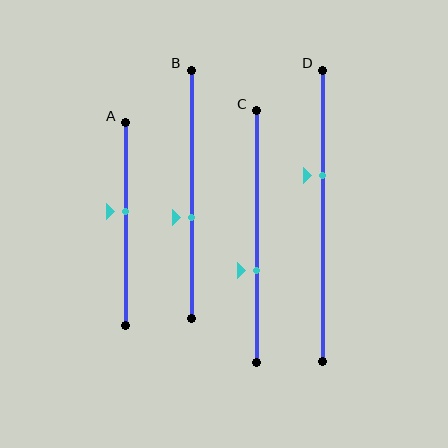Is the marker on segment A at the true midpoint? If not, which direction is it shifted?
No, the marker on segment A is shifted upward by about 6% of the segment length.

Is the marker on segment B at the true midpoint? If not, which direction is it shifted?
No, the marker on segment B is shifted downward by about 9% of the segment length.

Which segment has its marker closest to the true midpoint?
Segment A has its marker closest to the true midpoint.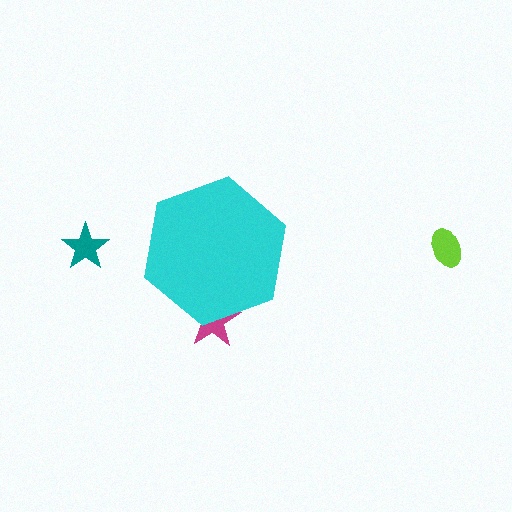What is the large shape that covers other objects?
A cyan hexagon.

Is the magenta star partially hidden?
Yes, the magenta star is partially hidden behind the cyan hexagon.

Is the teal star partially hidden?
No, the teal star is fully visible.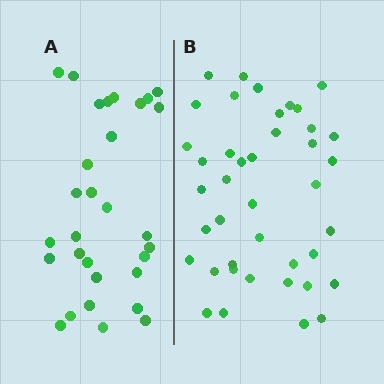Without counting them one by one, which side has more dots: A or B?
Region B (the right region) has more dots.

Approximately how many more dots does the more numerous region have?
Region B has roughly 12 or so more dots than region A.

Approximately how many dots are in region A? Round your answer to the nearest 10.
About 30 dots.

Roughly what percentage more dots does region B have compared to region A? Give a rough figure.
About 35% more.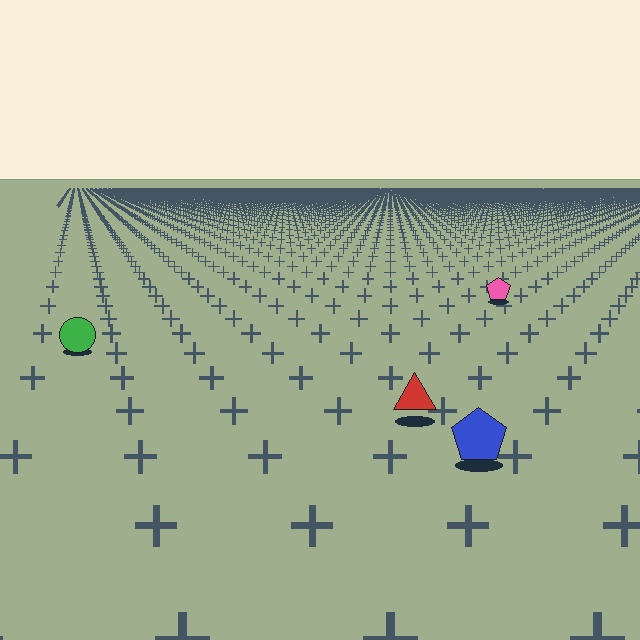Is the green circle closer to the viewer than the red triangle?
No. The red triangle is closer — you can tell from the texture gradient: the ground texture is coarser near it.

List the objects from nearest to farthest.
From nearest to farthest: the blue pentagon, the red triangle, the green circle, the pink pentagon.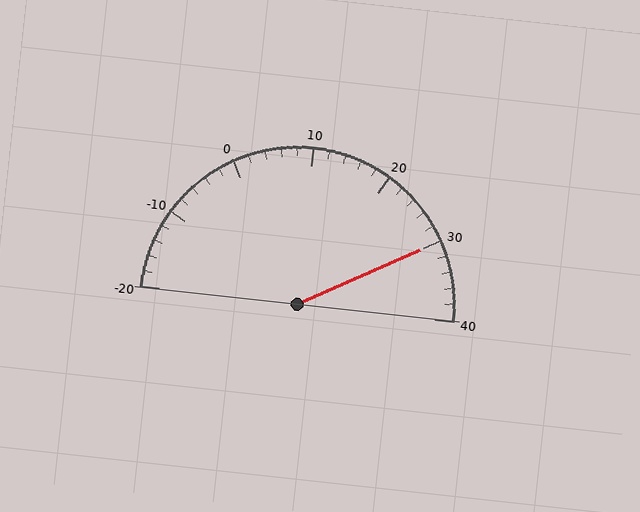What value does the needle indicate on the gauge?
The needle indicates approximately 30.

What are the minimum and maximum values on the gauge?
The gauge ranges from -20 to 40.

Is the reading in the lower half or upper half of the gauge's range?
The reading is in the upper half of the range (-20 to 40).